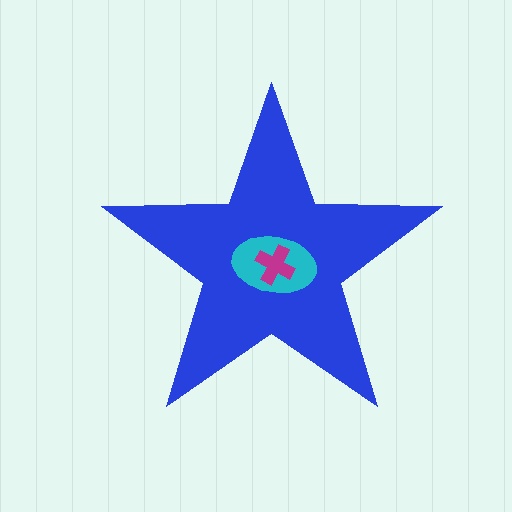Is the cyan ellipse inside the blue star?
Yes.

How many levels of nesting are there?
3.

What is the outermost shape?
The blue star.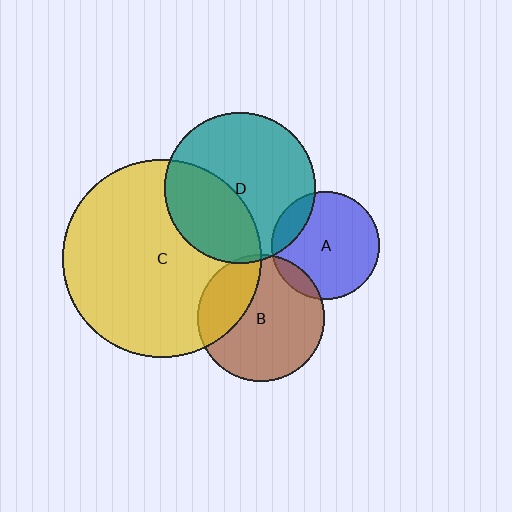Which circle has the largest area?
Circle C (yellow).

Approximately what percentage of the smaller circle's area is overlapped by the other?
Approximately 10%.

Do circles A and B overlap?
Yes.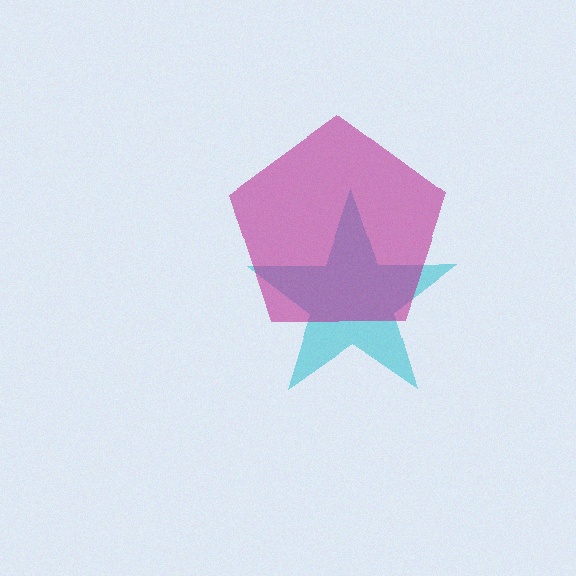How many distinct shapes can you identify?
There are 2 distinct shapes: a cyan star, a magenta pentagon.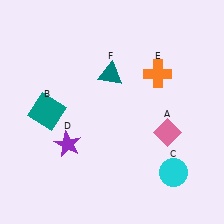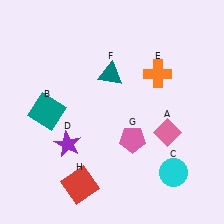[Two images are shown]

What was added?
A pink pentagon (G), a red square (H) were added in Image 2.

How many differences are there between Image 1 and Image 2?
There are 2 differences between the two images.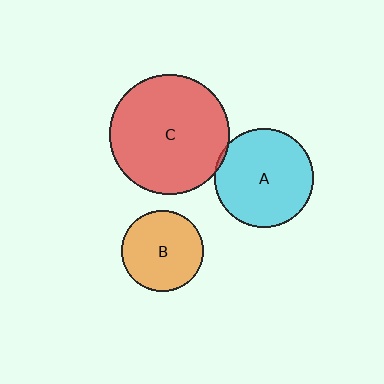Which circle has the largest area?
Circle C (red).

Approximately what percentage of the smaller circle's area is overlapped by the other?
Approximately 5%.